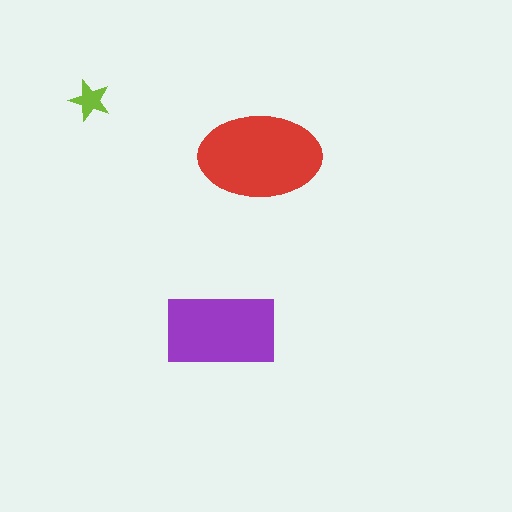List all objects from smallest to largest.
The lime star, the purple rectangle, the red ellipse.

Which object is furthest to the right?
The red ellipse is rightmost.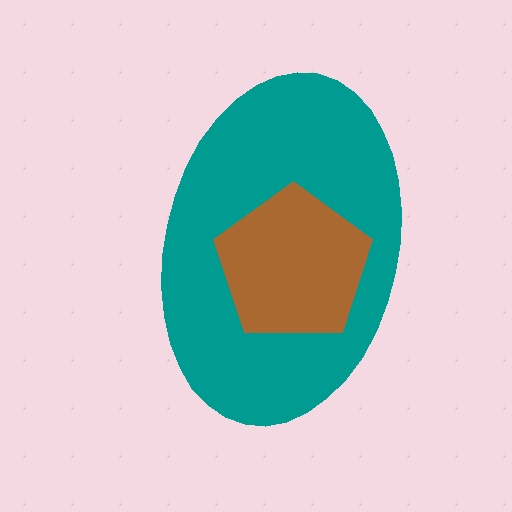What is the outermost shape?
The teal ellipse.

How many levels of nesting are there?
2.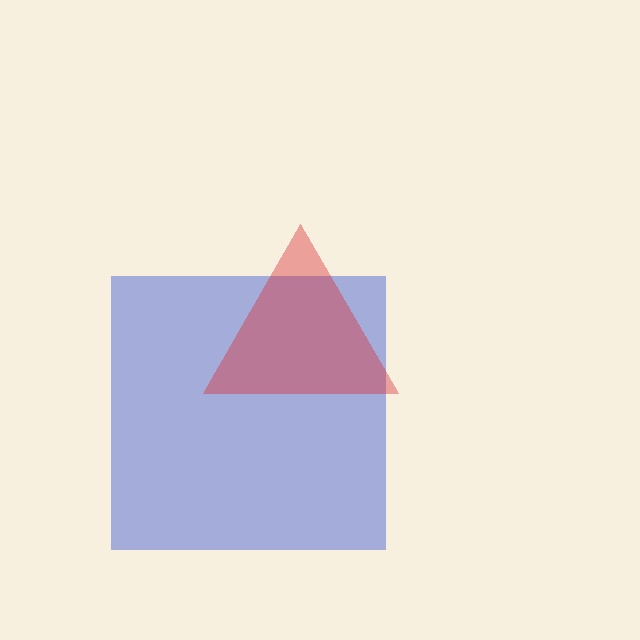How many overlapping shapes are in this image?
There are 2 overlapping shapes in the image.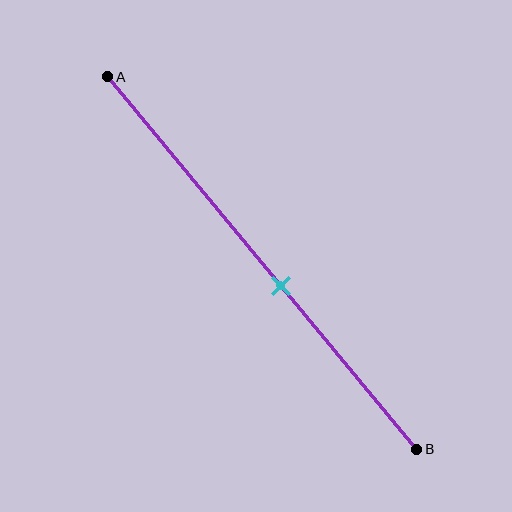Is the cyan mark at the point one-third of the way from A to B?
No, the mark is at about 55% from A, not at the 33% one-third point.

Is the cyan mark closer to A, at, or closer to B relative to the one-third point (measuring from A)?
The cyan mark is closer to point B than the one-third point of segment AB.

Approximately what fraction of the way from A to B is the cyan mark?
The cyan mark is approximately 55% of the way from A to B.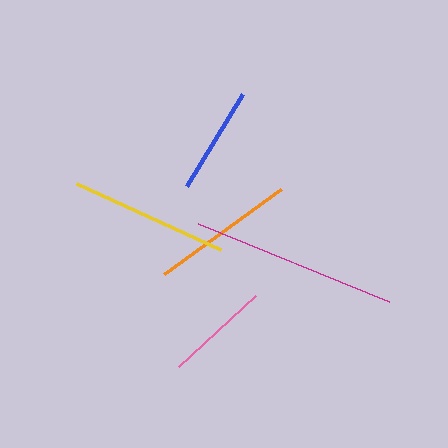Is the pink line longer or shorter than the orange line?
The orange line is longer than the pink line.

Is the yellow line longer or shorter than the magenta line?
The magenta line is longer than the yellow line.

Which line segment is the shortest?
The pink line is the shortest at approximately 105 pixels.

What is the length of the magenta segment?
The magenta segment is approximately 206 pixels long.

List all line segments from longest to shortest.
From longest to shortest: magenta, yellow, orange, blue, pink.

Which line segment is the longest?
The magenta line is the longest at approximately 206 pixels.